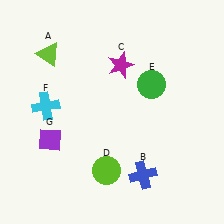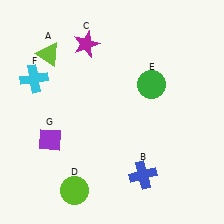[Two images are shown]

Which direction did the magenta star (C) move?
The magenta star (C) moved left.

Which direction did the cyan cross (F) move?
The cyan cross (F) moved up.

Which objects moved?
The objects that moved are: the magenta star (C), the lime circle (D), the cyan cross (F).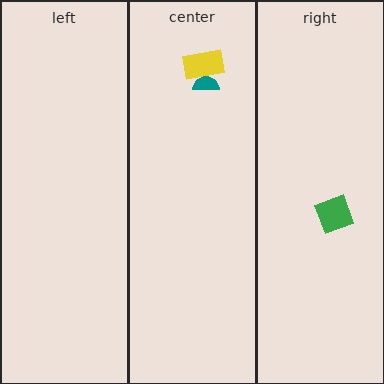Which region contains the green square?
The right region.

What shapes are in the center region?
The yellow rectangle, the teal semicircle.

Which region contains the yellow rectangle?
The center region.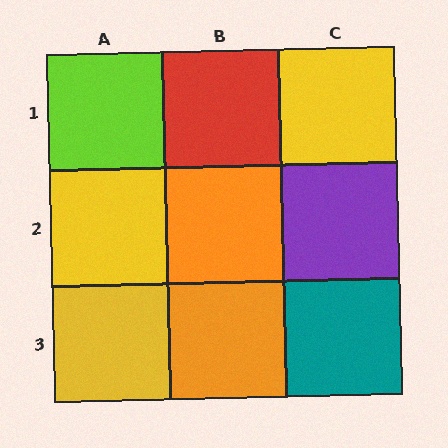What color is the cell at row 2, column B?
Orange.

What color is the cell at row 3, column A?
Yellow.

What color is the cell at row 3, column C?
Teal.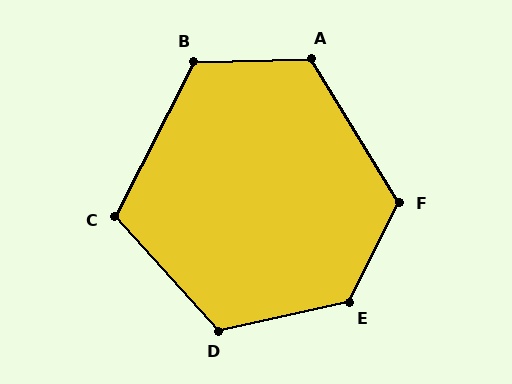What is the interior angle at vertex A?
Approximately 120 degrees (obtuse).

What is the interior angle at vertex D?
Approximately 120 degrees (obtuse).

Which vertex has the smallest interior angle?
C, at approximately 110 degrees.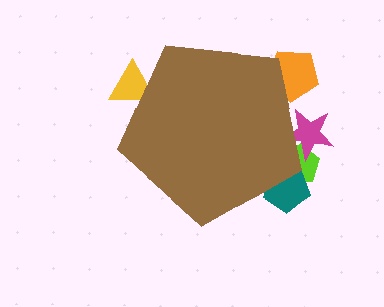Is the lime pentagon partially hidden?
Yes, the lime pentagon is partially hidden behind the brown pentagon.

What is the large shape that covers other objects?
A brown pentagon.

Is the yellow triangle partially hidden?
Yes, the yellow triangle is partially hidden behind the brown pentagon.